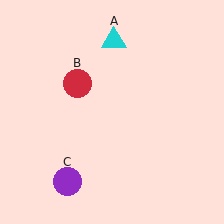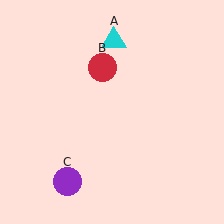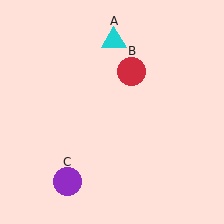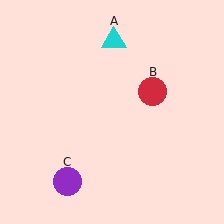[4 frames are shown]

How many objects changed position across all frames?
1 object changed position: red circle (object B).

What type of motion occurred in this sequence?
The red circle (object B) rotated clockwise around the center of the scene.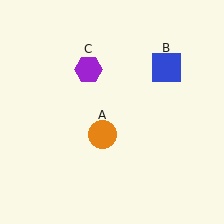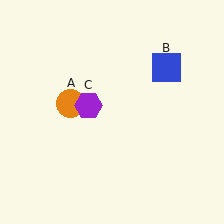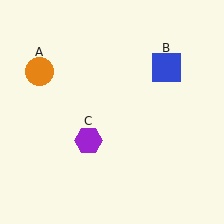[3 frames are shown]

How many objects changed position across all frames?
2 objects changed position: orange circle (object A), purple hexagon (object C).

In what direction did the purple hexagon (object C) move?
The purple hexagon (object C) moved down.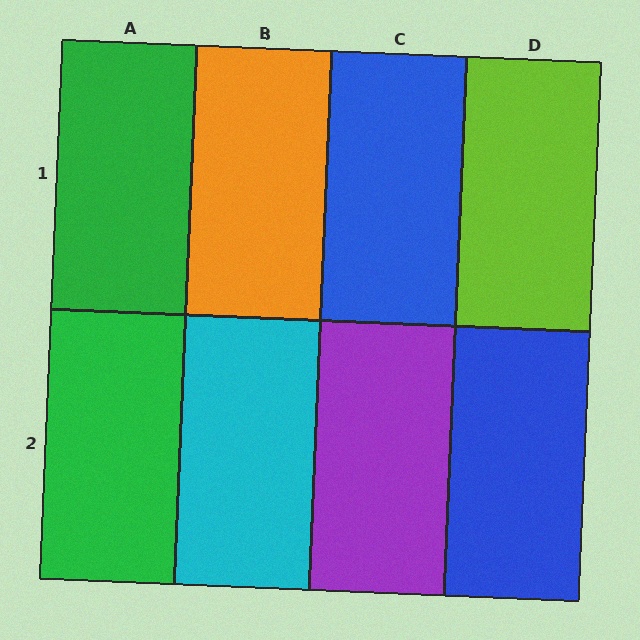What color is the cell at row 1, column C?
Blue.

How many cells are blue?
2 cells are blue.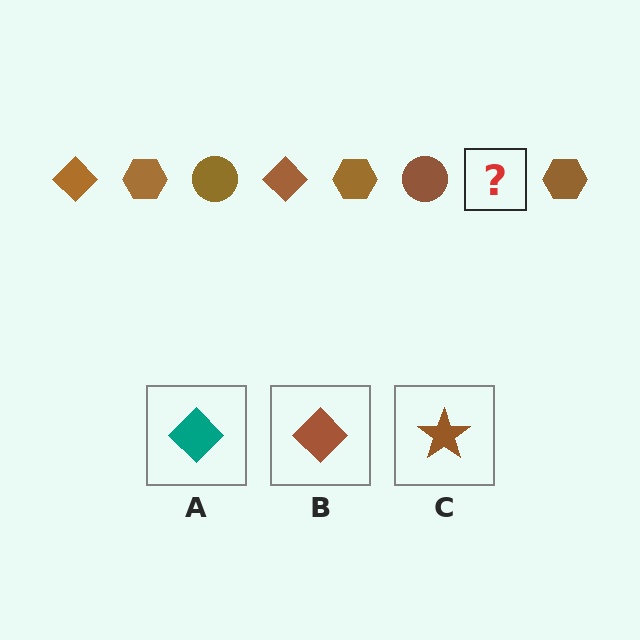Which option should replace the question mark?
Option B.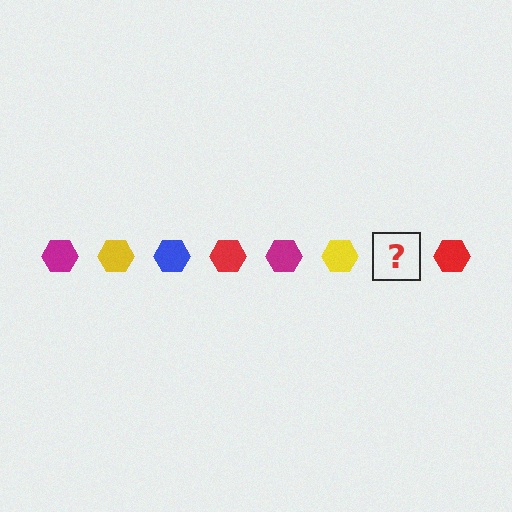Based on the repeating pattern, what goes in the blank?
The blank should be a blue hexagon.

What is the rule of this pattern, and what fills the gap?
The rule is that the pattern cycles through magenta, yellow, blue, red hexagons. The gap should be filled with a blue hexagon.